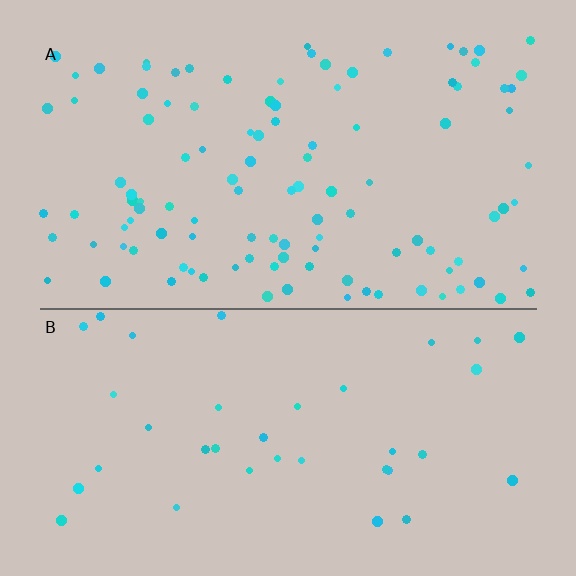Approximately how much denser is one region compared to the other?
Approximately 3.0× — region A over region B.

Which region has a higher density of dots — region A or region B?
A (the top).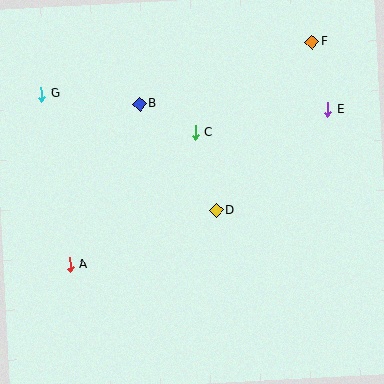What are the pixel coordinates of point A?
Point A is at (70, 265).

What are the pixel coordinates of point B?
Point B is at (140, 104).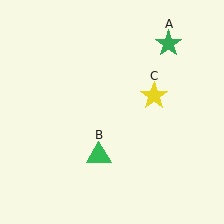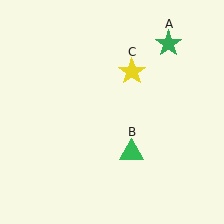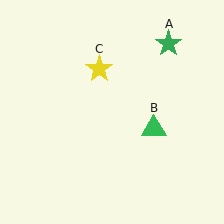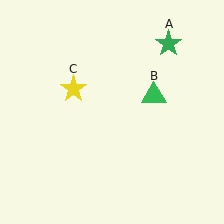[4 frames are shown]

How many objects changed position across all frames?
2 objects changed position: green triangle (object B), yellow star (object C).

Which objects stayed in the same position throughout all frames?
Green star (object A) remained stationary.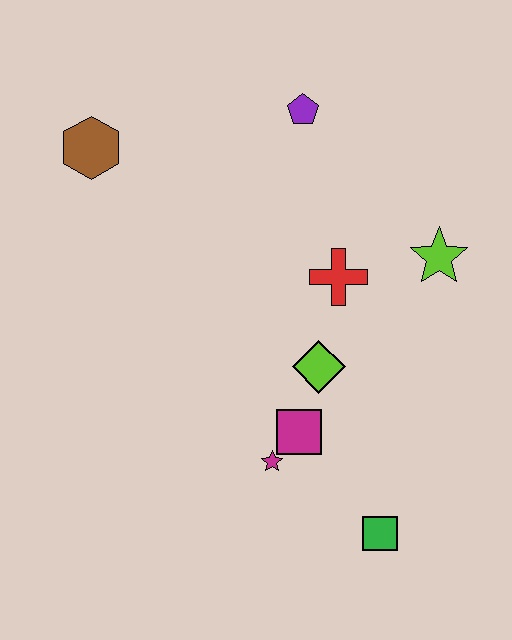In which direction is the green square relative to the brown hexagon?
The green square is below the brown hexagon.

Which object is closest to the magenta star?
The magenta square is closest to the magenta star.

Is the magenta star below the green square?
No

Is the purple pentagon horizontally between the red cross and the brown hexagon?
Yes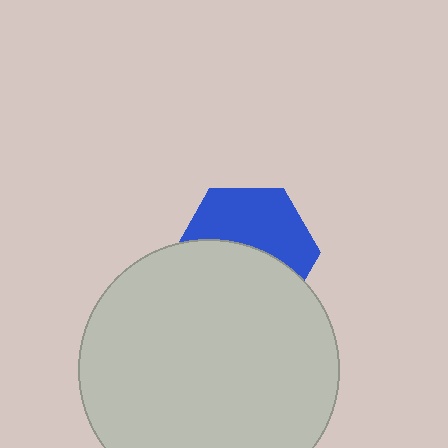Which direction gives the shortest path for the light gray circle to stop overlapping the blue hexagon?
Moving down gives the shortest separation.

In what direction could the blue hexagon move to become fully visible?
The blue hexagon could move up. That would shift it out from behind the light gray circle entirely.